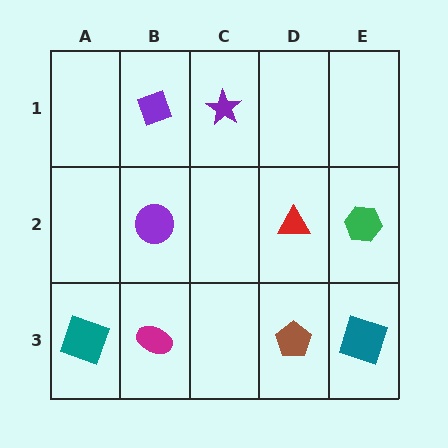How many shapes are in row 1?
2 shapes.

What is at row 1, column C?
A purple star.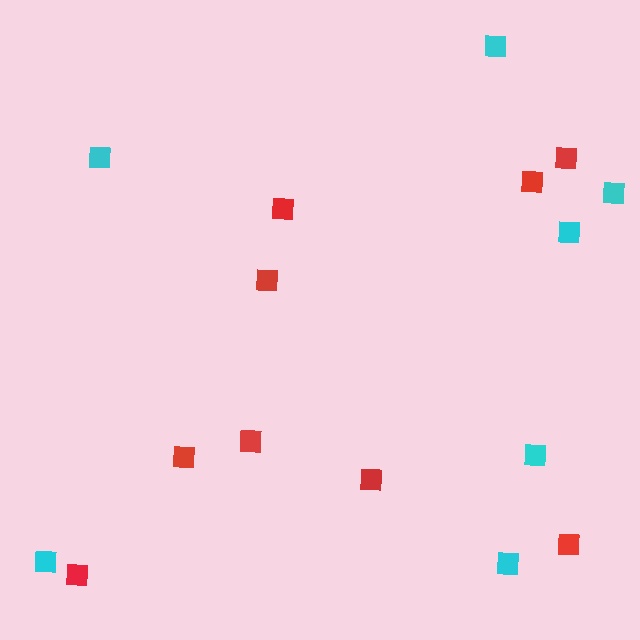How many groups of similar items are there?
There are 2 groups: one group of red squares (9) and one group of cyan squares (7).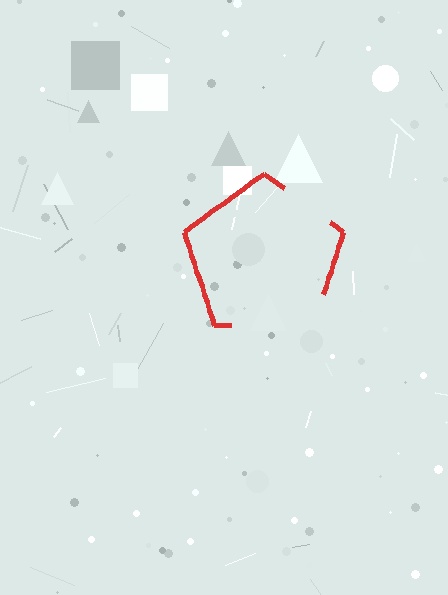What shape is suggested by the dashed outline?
The dashed outline suggests a pentagon.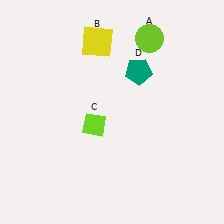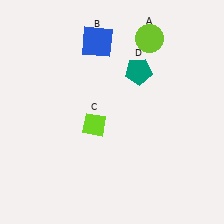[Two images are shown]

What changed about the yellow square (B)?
In Image 1, B is yellow. In Image 2, it changed to blue.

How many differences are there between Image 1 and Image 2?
There is 1 difference between the two images.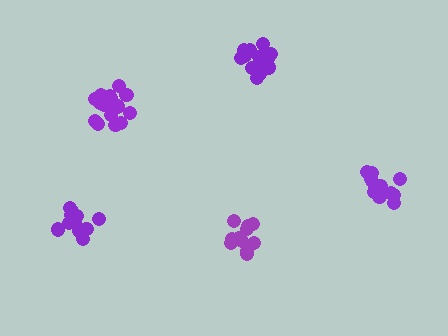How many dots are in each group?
Group 1: 15 dots, Group 2: 12 dots, Group 3: 18 dots, Group 4: 13 dots, Group 5: 12 dots (70 total).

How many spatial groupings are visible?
There are 5 spatial groupings.